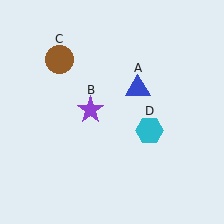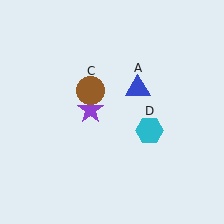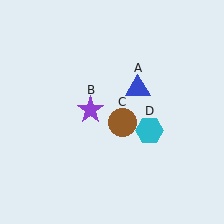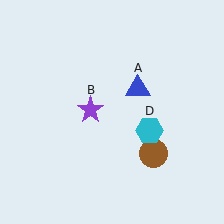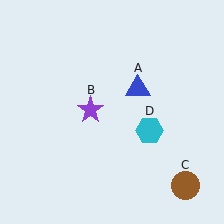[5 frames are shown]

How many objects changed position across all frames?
1 object changed position: brown circle (object C).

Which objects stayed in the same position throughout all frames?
Blue triangle (object A) and purple star (object B) and cyan hexagon (object D) remained stationary.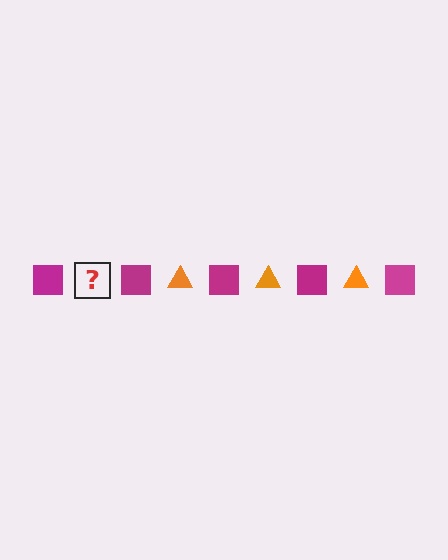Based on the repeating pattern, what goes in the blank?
The blank should be an orange triangle.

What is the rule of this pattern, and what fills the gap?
The rule is that the pattern alternates between magenta square and orange triangle. The gap should be filled with an orange triangle.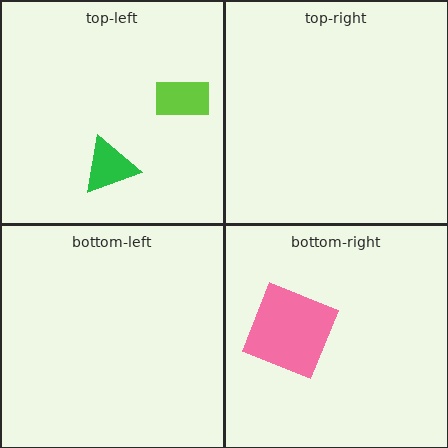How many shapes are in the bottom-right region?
1.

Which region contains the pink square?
The bottom-right region.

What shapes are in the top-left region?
The green triangle, the lime rectangle.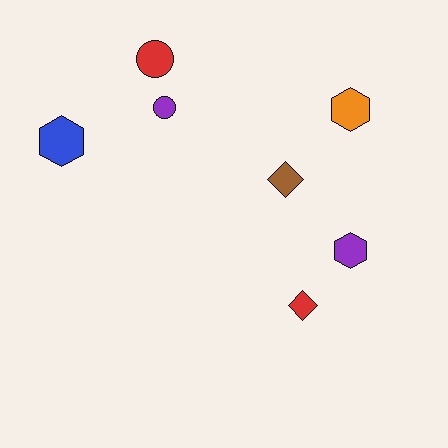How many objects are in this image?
There are 7 objects.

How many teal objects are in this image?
There are no teal objects.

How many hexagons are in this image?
There are 3 hexagons.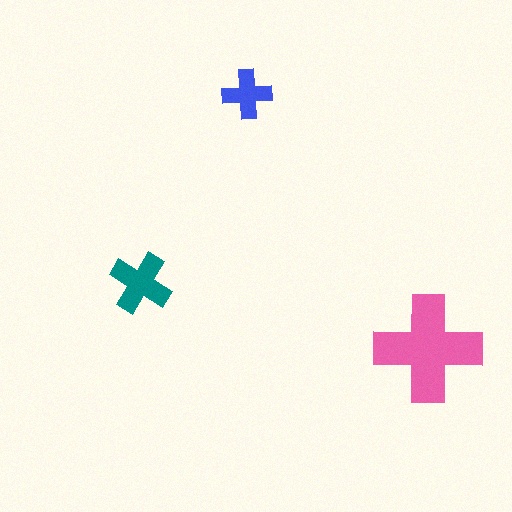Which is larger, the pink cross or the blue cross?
The pink one.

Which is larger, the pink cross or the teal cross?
The pink one.